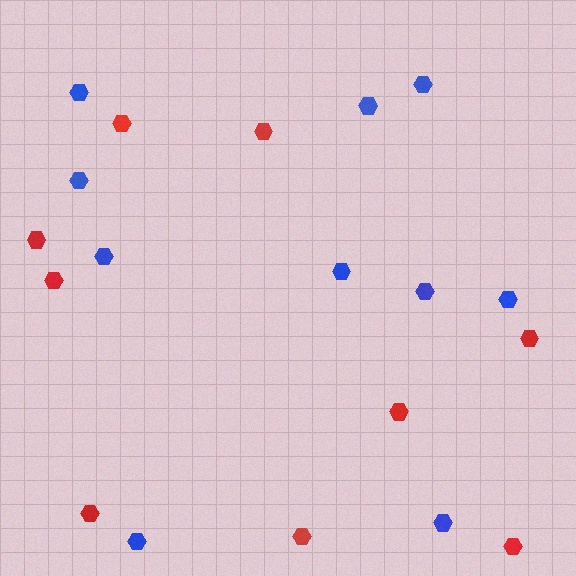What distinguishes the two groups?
There are 2 groups: one group of blue hexagons (10) and one group of red hexagons (9).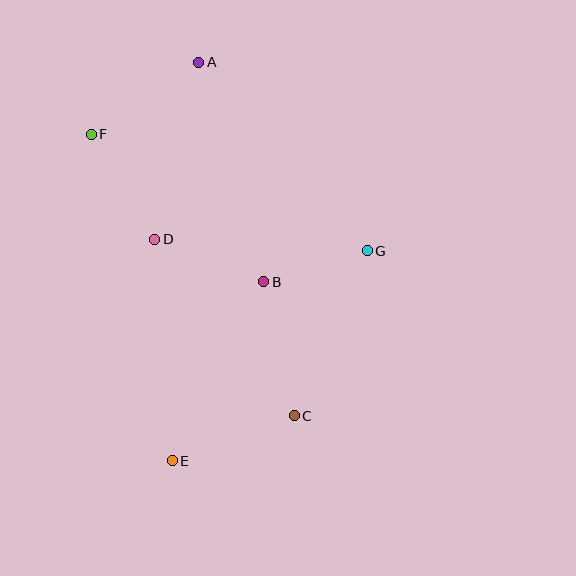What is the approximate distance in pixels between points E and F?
The distance between E and F is approximately 336 pixels.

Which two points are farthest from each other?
Points A and E are farthest from each other.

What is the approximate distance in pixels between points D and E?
The distance between D and E is approximately 222 pixels.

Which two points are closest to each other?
Points B and G are closest to each other.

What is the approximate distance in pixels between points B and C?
The distance between B and C is approximately 138 pixels.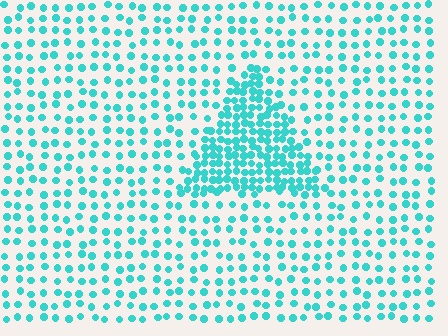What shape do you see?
I see a triangle.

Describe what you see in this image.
The image contains small cyan elements arranged at two different densities. A triangle-shaped region is visible where the elements are more densely packed than the surrounding area.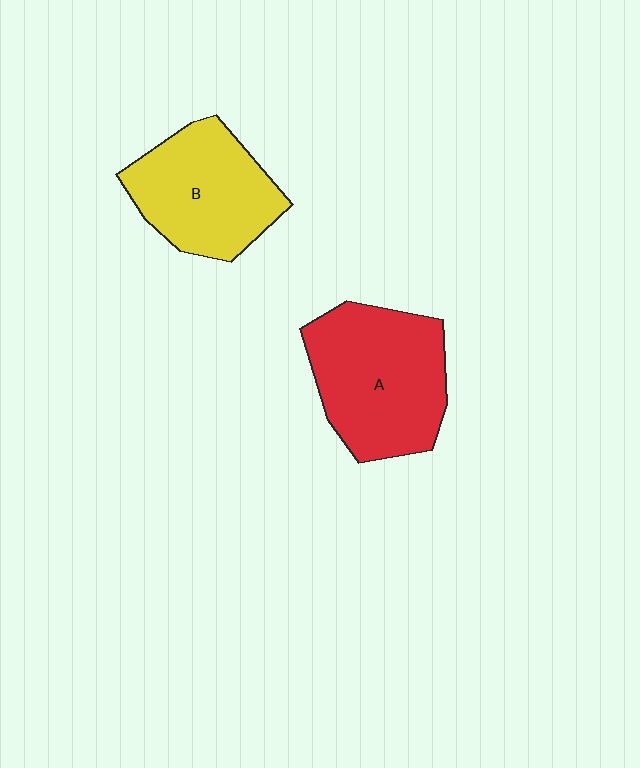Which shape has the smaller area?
Shape B (yellow).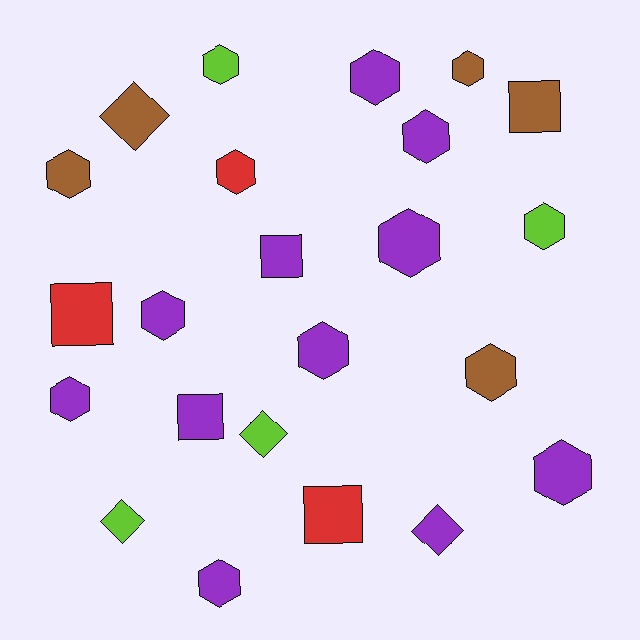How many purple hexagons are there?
There are 8 purple hexagons.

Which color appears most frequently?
Purple, with 11 objects.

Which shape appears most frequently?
Hexagon, with 14 objects.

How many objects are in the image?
There are 23 objects.